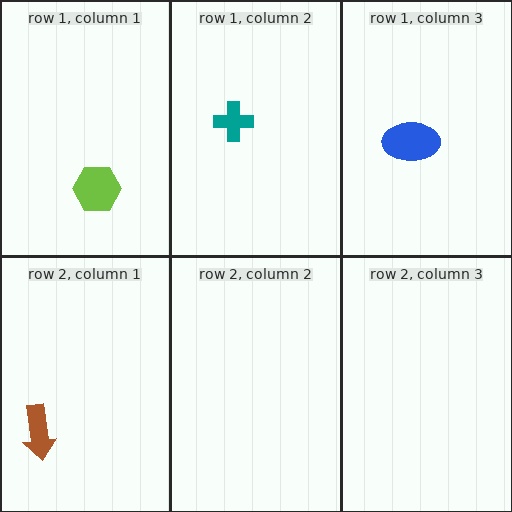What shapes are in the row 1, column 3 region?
The blue ellipse.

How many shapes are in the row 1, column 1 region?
1.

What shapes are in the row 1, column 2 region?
The teal cross.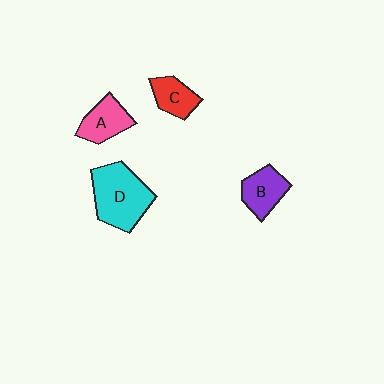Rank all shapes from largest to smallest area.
From largest to smallest: D (cyan), A (pink), B (purple), C (red).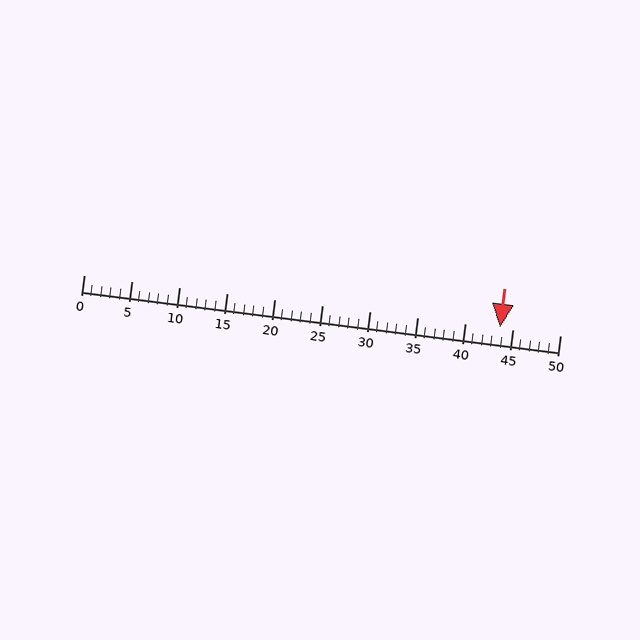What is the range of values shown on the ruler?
The ruler shows values from 0 to 50.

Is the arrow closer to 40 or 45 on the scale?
The arrow is closer to 45.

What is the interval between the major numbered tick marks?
The major tick marks are spaced 5 units apart.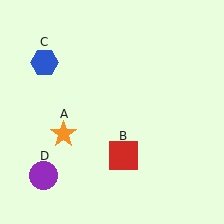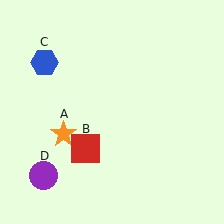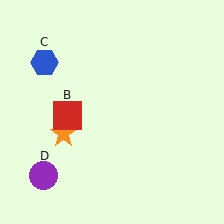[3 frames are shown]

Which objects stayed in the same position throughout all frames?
Orange star (object A) and blue hexagon (object C) and purple circle (object D) remained stationary.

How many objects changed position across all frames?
1 object changed position: red square (object B).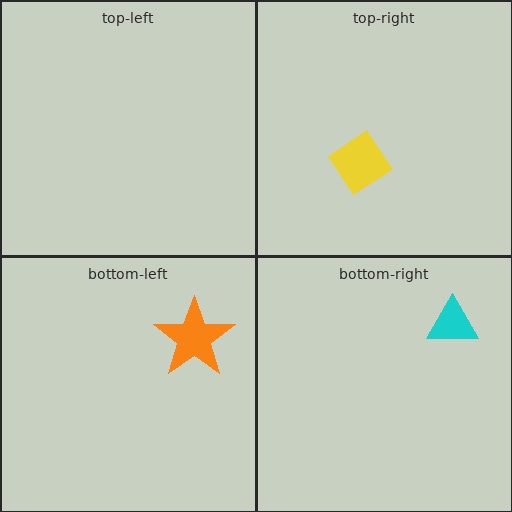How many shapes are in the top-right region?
1.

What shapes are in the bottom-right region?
The cyan triangle.